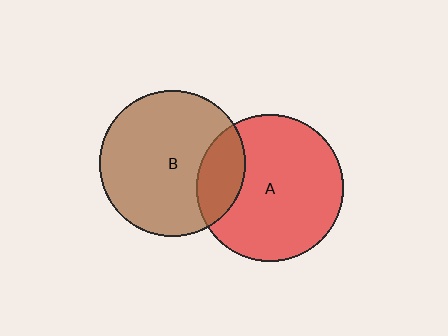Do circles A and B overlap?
Yes.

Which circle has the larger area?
Circle A (red).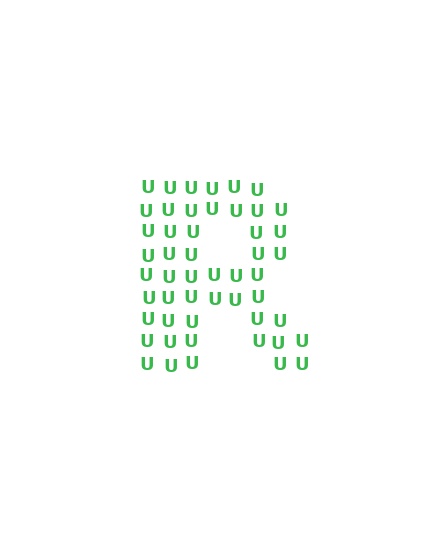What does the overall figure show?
The overall figure shows the letter R.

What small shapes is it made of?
It is made of small letter U's.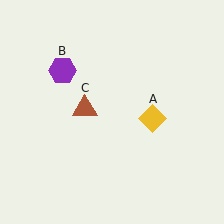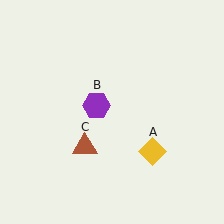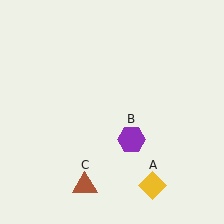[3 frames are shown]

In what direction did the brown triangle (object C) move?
The brown triangle (object C) moved down.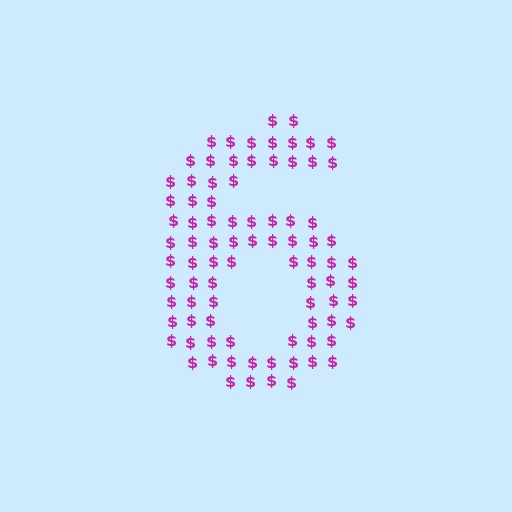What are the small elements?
The small elements are dollar signs.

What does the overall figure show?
The overall figure shows the digit 6.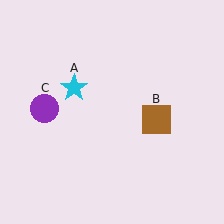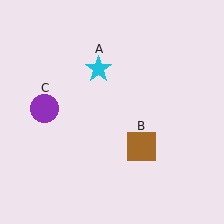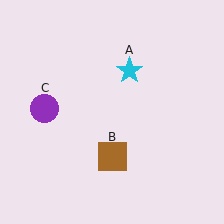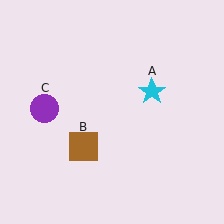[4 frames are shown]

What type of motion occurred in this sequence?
The cyan star (object A), brown square (object B) rotated clockwise around the center of the scene.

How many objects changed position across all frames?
2 objects changed position: cyan star (object A), brown square (object B).